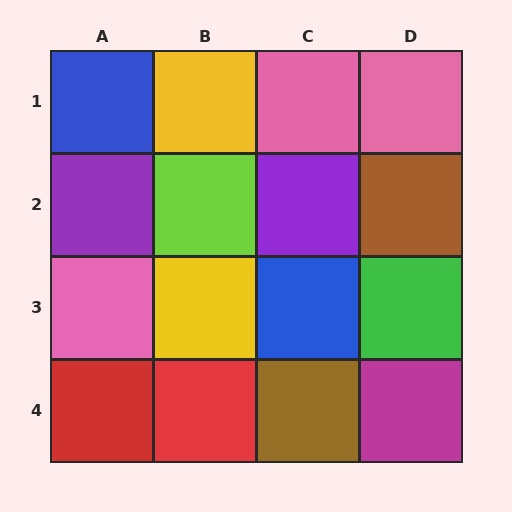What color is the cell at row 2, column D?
Brown.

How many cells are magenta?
1 cell is magenta.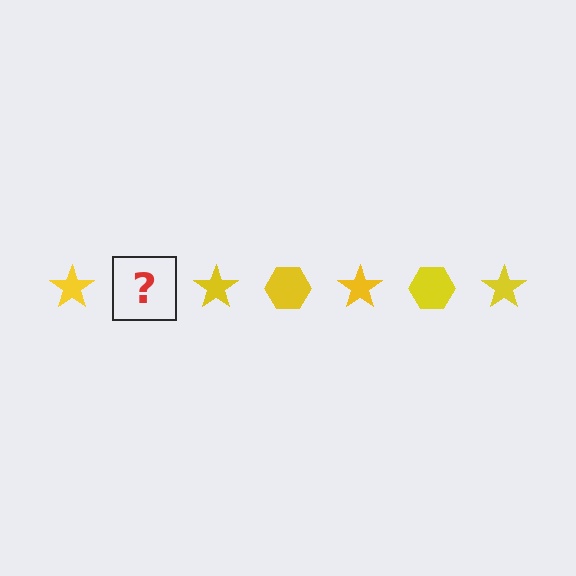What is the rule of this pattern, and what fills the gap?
The rule is that the pattern cycles through star, hexagon shapes in yellow. The gap should be filled with a yellow hexagon.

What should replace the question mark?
The question mark should be replaced with a yellow hexagon.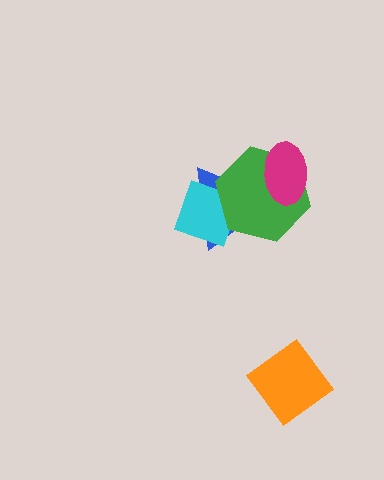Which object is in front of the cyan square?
The green hexagon is in front of the cyan square.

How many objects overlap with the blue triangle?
3 objects overlap with the blue triangle.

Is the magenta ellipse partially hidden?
No, no other shape covers it.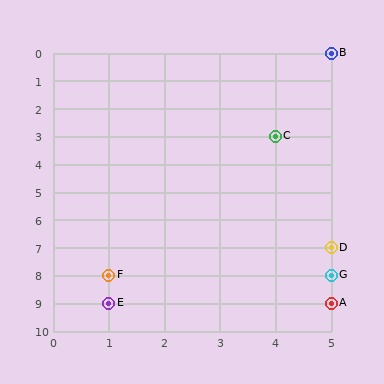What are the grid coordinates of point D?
Point D is at grid coordinates (5, 7).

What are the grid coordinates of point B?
Point B is at grid coordinates (5, 0).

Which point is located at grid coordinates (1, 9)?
Point E is at (1, 9).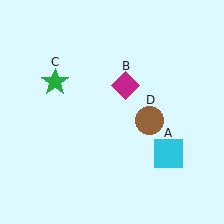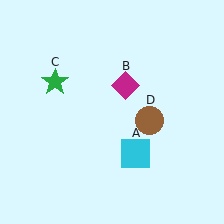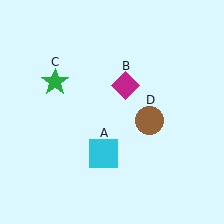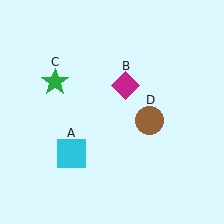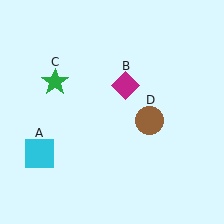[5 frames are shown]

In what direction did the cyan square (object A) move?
The cyan square (object A) moved left.